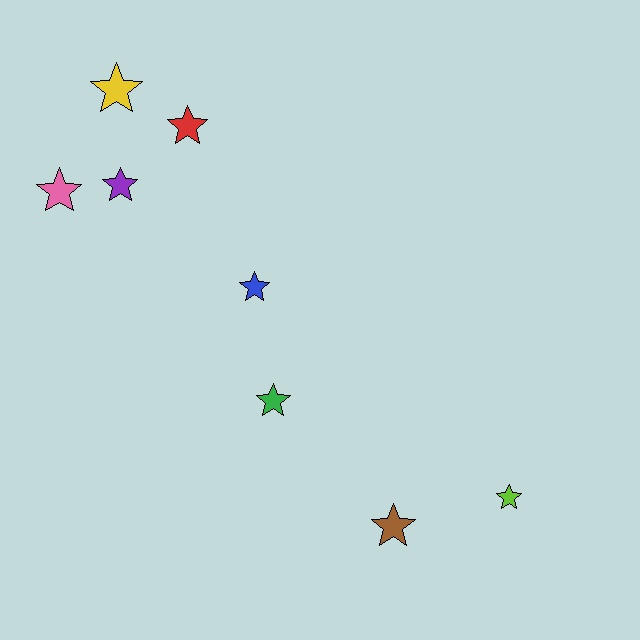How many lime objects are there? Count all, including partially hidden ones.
There is 1 lime object.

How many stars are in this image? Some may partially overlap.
There are 8 stars.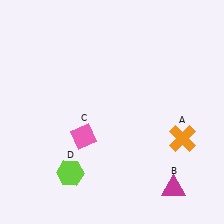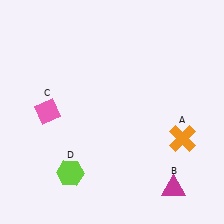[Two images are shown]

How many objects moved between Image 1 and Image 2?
1 object moved between the two images.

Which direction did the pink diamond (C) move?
The pink diamond (C) moved left.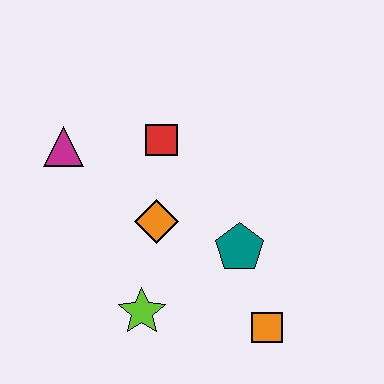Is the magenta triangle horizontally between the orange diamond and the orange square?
No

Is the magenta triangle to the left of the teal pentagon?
Yes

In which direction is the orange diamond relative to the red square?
The orange diamond is below the red square.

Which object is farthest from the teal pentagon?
The magenta triangle is farthest from the teal pentagon.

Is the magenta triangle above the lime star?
Yes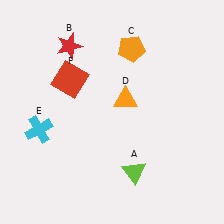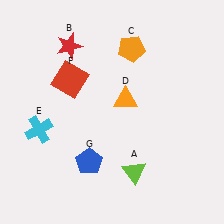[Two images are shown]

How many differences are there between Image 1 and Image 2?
There is 1 difference between the two images.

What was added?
A blue pentagon (G) was added in Image 2.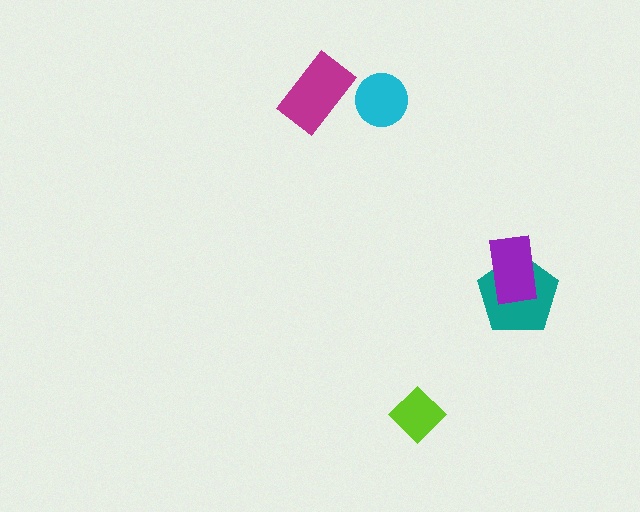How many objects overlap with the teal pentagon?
1 object overlaps with the teal pentagon.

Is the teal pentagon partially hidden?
Yes, it is partially covered by another shape.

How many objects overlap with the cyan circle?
0 objects overlap with the cyan circle.